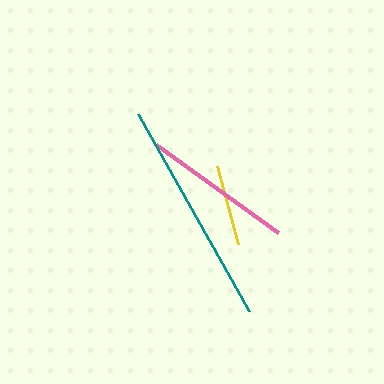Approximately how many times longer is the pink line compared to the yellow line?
The pink line is approximately 1.9 times the length of the yellow line.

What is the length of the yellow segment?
The yellow segment is approximately 80 pixels long.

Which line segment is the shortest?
The yellow line is the shortest at approximately 80 pixels.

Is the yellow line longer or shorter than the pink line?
The pink line is longer than the yellow line.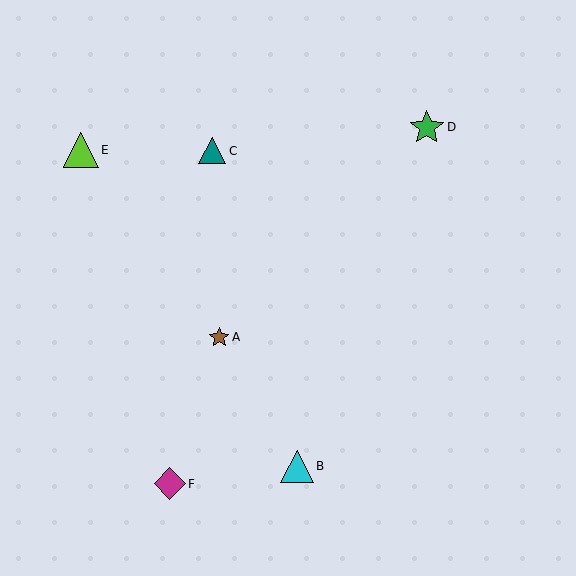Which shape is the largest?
The lime triangle (labeled E) is the largest.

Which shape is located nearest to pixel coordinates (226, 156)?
The teal triangle (labeled C) at (212, 151) is nearest to that location.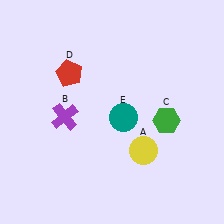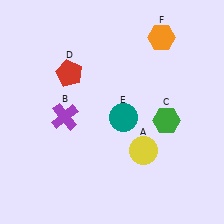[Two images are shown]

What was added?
An orange hexagon (F) was added in Image 2.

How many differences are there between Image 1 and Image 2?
There is 1 difference between the two images.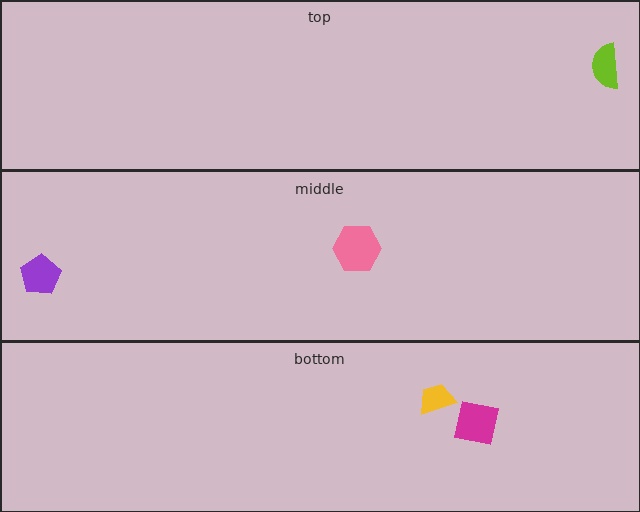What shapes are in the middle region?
The pink hexagon, the purple pentagon.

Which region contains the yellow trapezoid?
The bottom region.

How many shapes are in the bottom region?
2.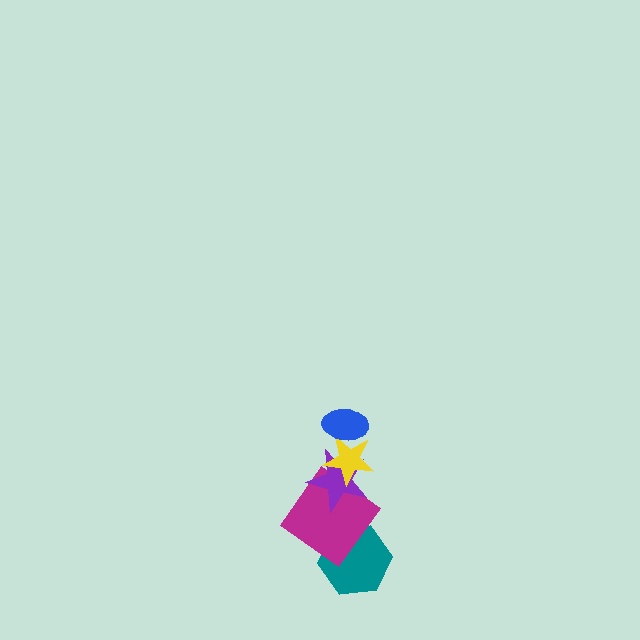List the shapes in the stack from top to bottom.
From top to bottom: the blue ellipse, the yellow star, the purple star, the magenta diamond, the teal hexagon.